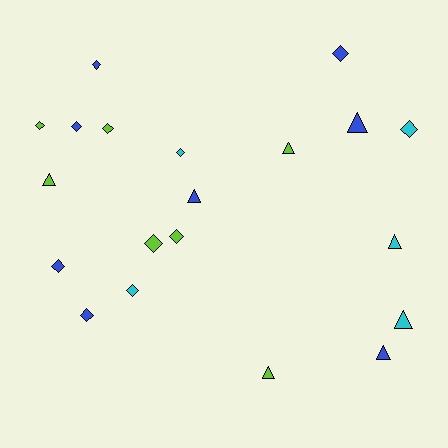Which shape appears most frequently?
Diamond, with 12 objects.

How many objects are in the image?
There are 20 objects.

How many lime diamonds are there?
There are 4 lime diamonds.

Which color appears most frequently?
Blue, with 8 objects.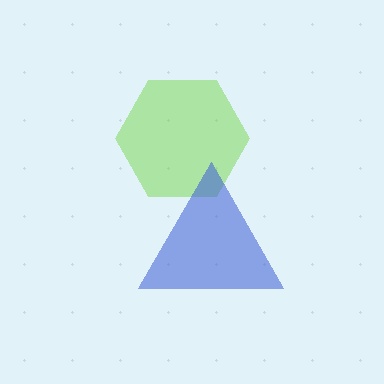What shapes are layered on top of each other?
The layered shapes are: a lime hexagon, a blue triangle.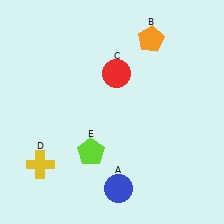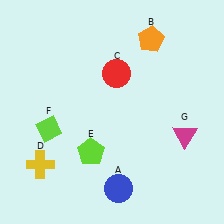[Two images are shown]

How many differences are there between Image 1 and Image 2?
There are 2 differences between the two images.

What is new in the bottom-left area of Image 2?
A lime diamond (F) was added in the bottom-left area of Image 2.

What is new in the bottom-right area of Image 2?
A magenta triangle (G) was added in the bottom-right area of Image 2.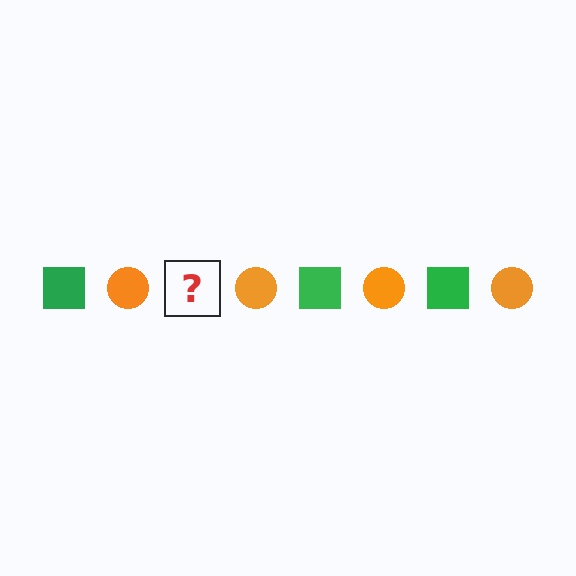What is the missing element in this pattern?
The missing element is a green square.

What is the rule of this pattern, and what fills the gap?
The rule is that the pattern alternates between green square and orange circle. The gap should be filled with a green square.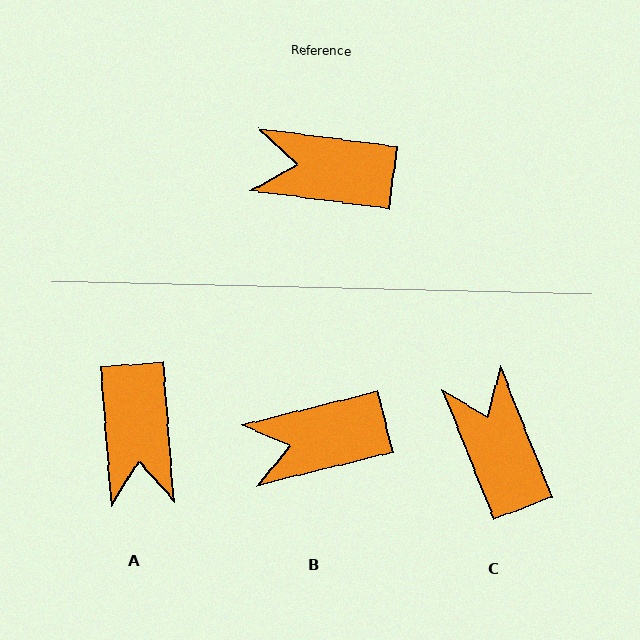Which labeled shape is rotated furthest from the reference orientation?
A, about 102 degrees away.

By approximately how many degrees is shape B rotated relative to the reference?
Approximately 21 degrees counter-clockwise.